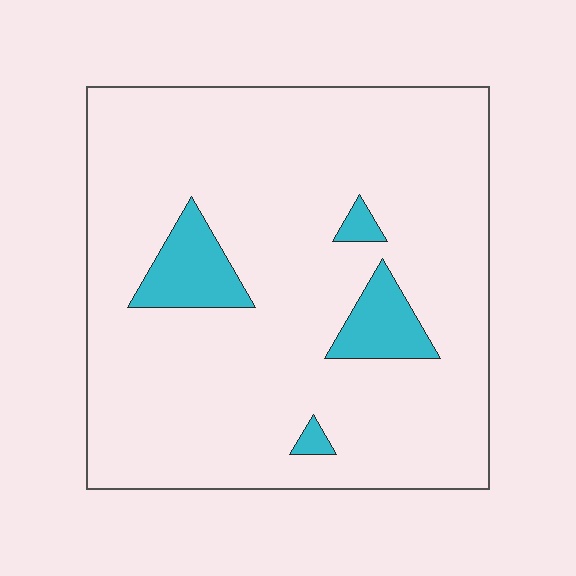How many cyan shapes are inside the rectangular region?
4.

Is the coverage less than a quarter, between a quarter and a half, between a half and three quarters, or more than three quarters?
Less than a quarter.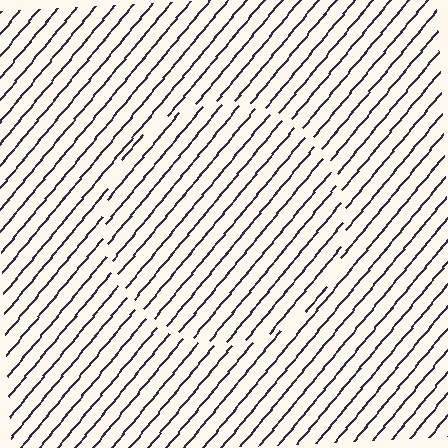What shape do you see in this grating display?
An illusory circle. The interior of the shape contains the same grating, shifted by half a period — the contour is defined by the phase discontinuity where line-ends from the inner and outer gratings abut.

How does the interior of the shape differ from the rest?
The interior of the shape contains the same grating, shifted by half a period — the contour is defined by the phase discontinuity where line-ends from the inner and outer gratings abut.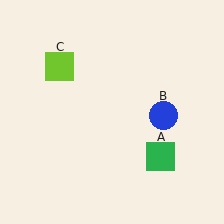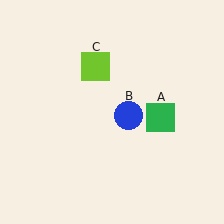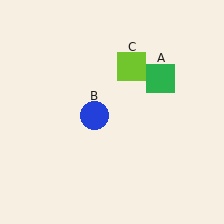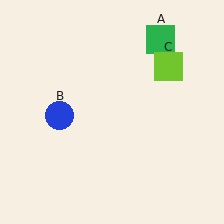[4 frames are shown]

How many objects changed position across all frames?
3 objects changed position: green square (object A), blue circle (object B), lime square (object C).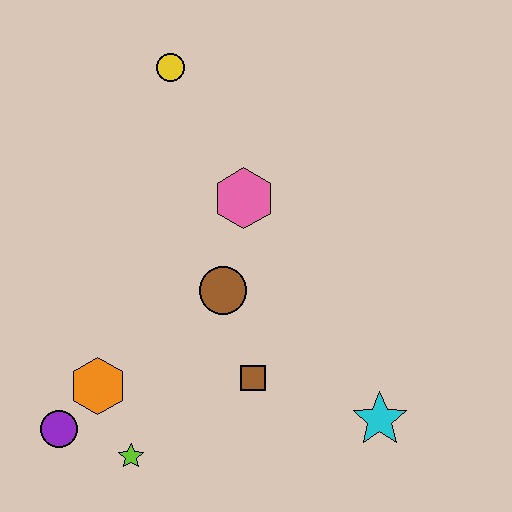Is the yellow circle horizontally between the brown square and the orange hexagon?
Yes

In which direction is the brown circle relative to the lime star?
The brown circle is above the lime star.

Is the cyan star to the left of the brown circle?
No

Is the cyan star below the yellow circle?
Yes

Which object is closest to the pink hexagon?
The brown circle is closest to the pink hexagon.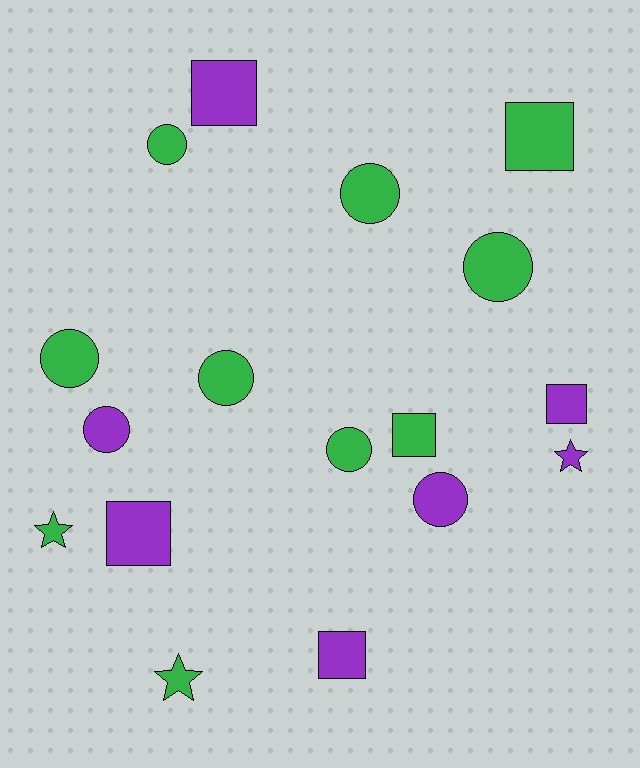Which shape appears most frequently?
Circle, with 8 objects.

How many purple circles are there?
There are 2 purple circles.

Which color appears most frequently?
Green, with 10 objects.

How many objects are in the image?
There are 17 objects.